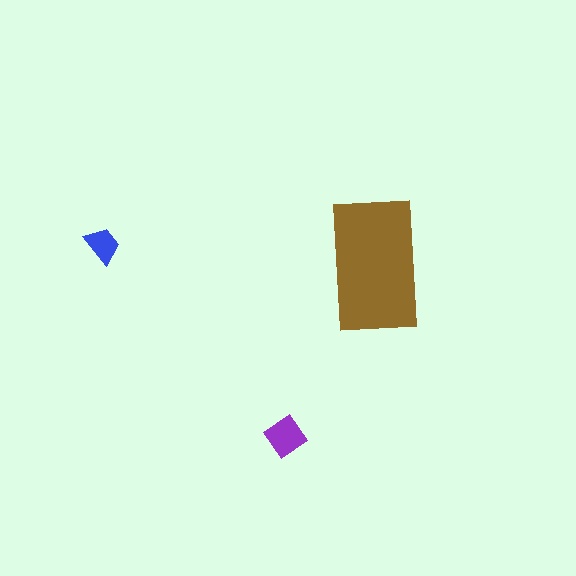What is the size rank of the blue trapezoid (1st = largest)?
3rd.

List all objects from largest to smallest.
The brown rectangle, the purple diamond, the blue trapezoid.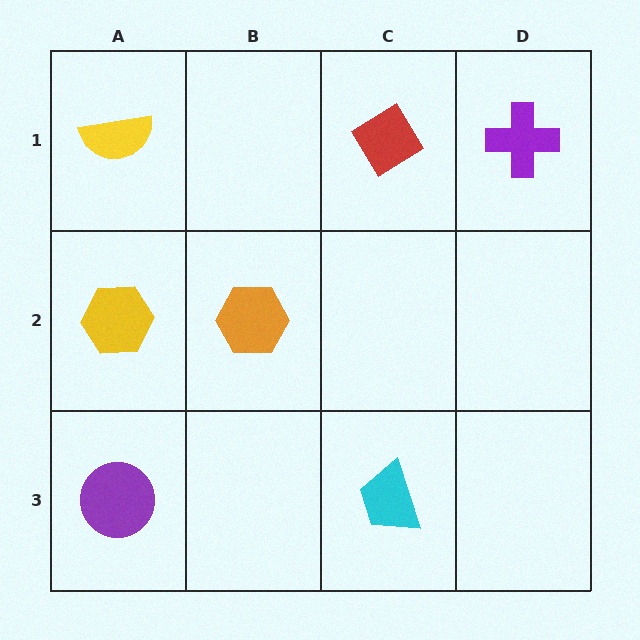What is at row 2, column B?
An orange hexagon.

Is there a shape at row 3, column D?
No, that cell is empty.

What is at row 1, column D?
A purple cross.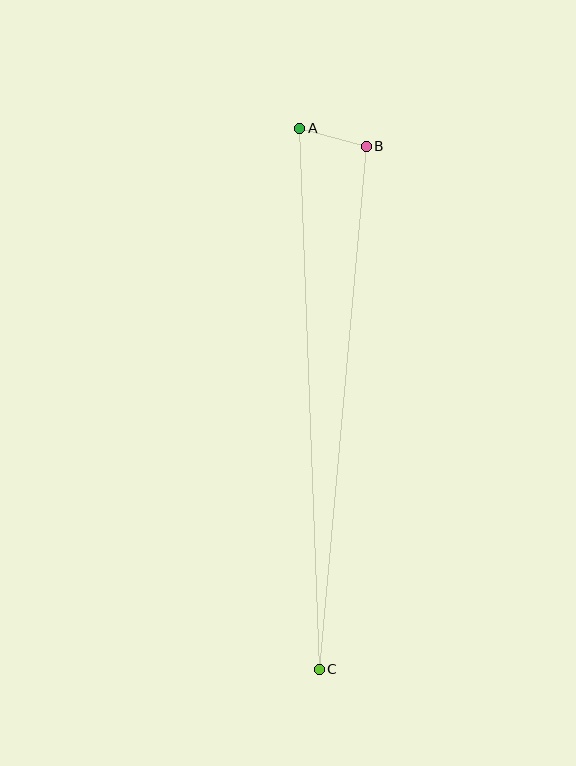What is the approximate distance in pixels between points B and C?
The distance between B and C is approximately 525 pixels.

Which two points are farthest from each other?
Points A and C are farthest from each other.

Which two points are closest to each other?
Points A and B are closest to each other.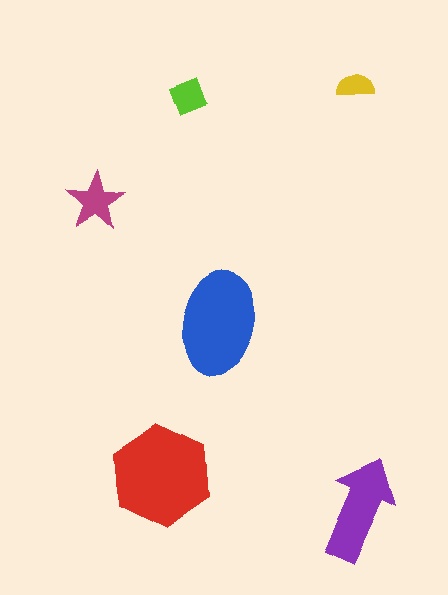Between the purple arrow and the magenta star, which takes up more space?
The purple arrow.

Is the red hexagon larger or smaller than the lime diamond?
Larger.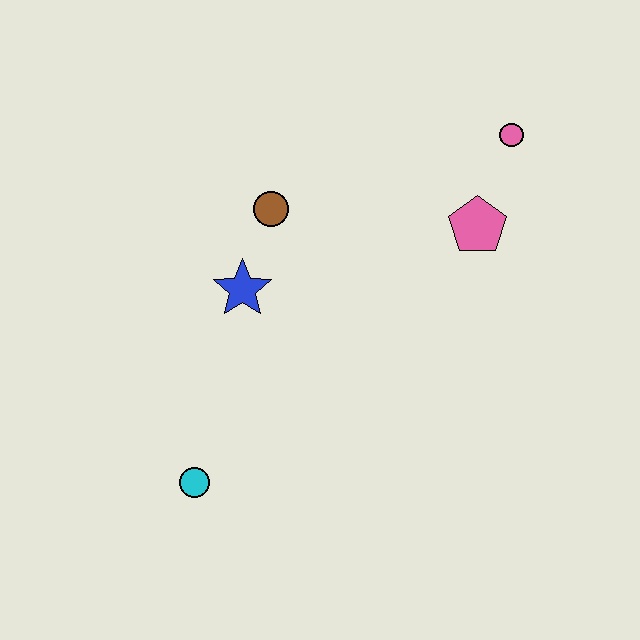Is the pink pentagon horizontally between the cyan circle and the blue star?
No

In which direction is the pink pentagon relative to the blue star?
The pink pentagon is to the right of the blue star.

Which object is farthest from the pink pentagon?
The cyan circle is farthest from the pink pentagon.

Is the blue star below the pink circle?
Yes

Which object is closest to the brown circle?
The blue star is closest to the brown circle.